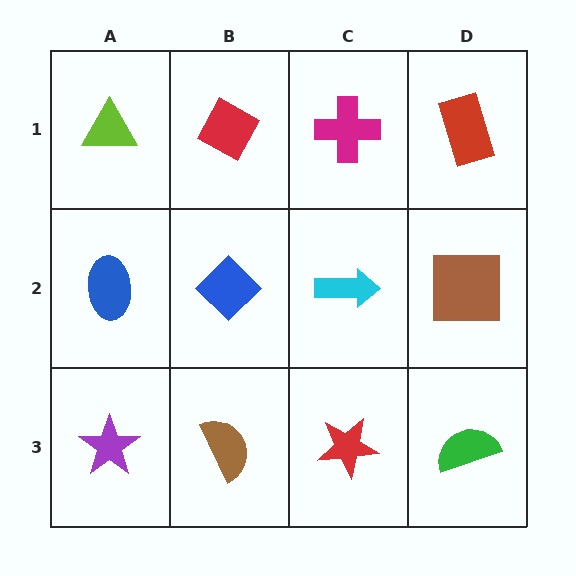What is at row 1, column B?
A red diamond.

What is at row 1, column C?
A magenta cross.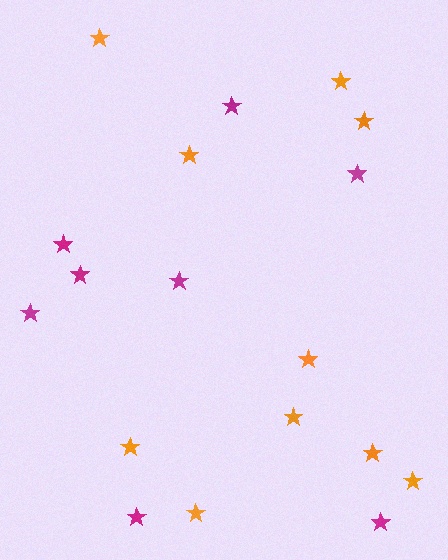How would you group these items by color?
There are 2 groups: one group of orange stars (10) and one group of magenta stars (8).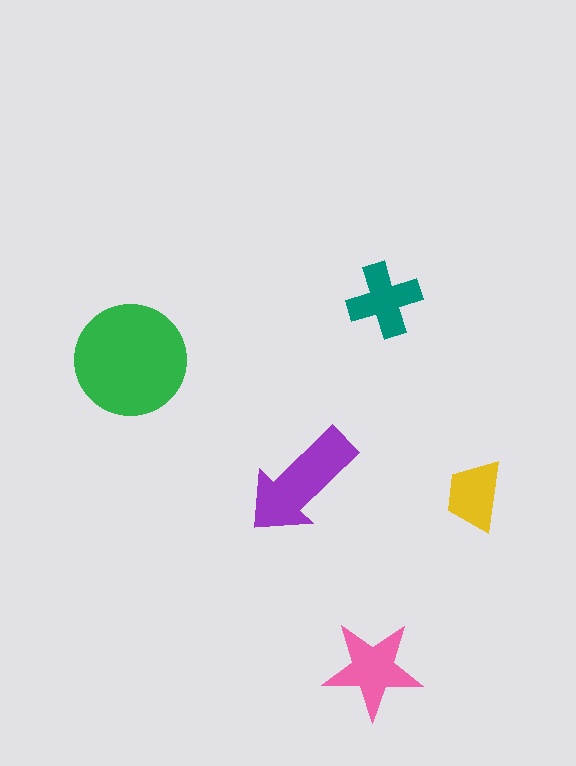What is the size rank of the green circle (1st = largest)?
1st.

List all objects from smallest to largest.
The yellow trapezoid, the teal cross, the pink star, the purple arrow, the green circle.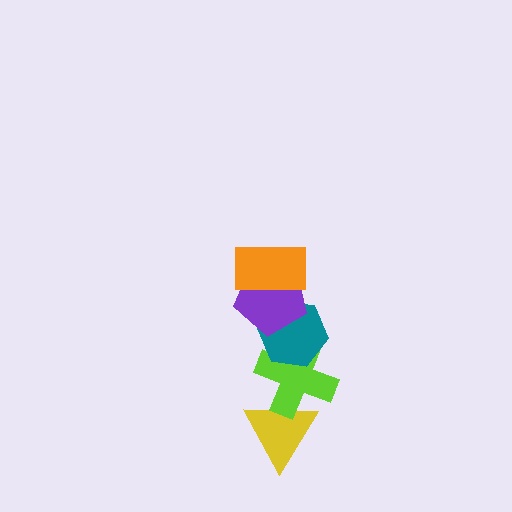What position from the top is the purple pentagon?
The purple pentagon is 2nd from the top.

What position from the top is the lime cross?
The lime cross is 4th from the top.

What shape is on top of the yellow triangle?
The lime cross is on top of the yellow triangle.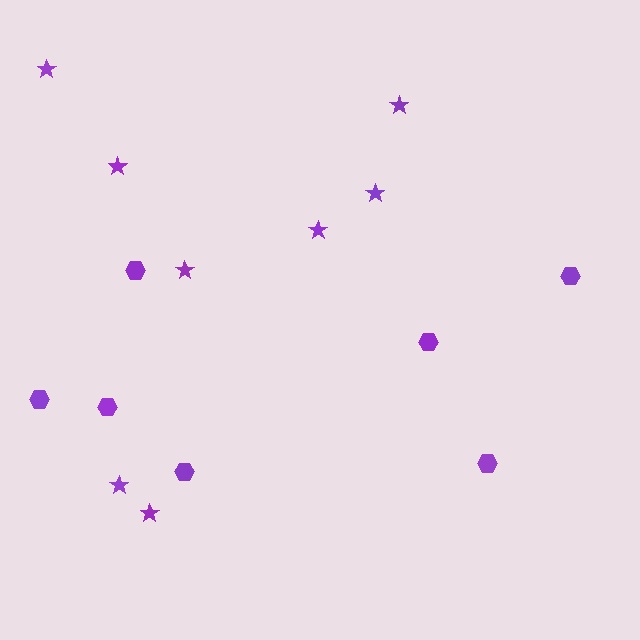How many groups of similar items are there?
There are 2 groups: one group of stars (8) and one group of hexagons (7).